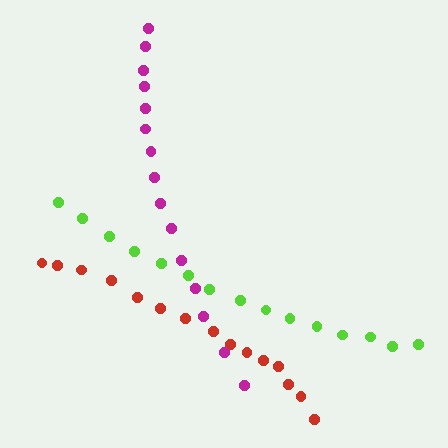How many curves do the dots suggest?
There are 3 distinct paths.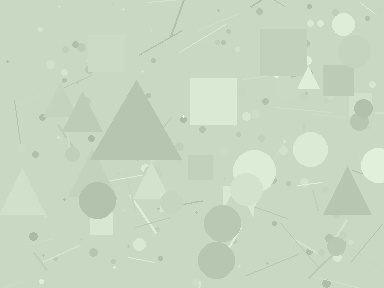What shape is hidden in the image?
A triangle is hidden in the image.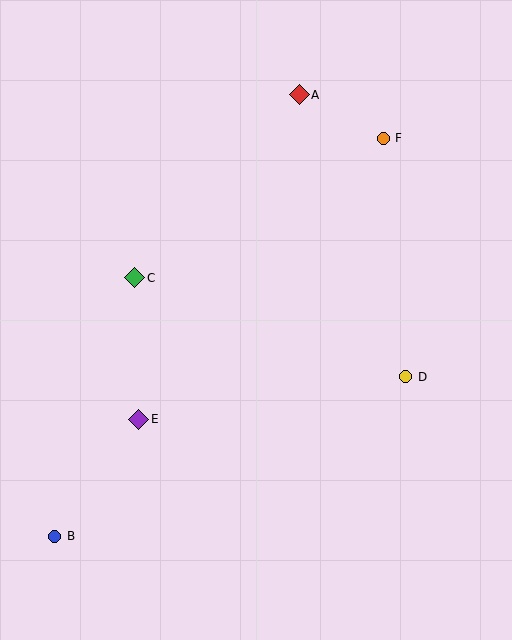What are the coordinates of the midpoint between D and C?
The midpoint between D and C is at (270, 327).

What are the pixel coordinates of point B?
Point B is at (55, 536).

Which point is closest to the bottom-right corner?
Point D is closest to the bottom-right corner.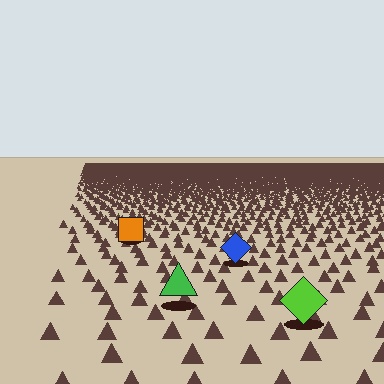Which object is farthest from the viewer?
The orange square is farthest from the viewer. It appears smaller and the ground texture around it is denser.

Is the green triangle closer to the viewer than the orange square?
Yes. The green triangle is closer — you can tell from the texture gradient: the ground texture is coarser near it.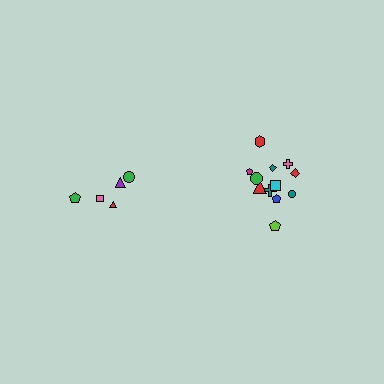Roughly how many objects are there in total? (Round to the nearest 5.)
Roughly 15 objects in total.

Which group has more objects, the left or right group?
The right group.